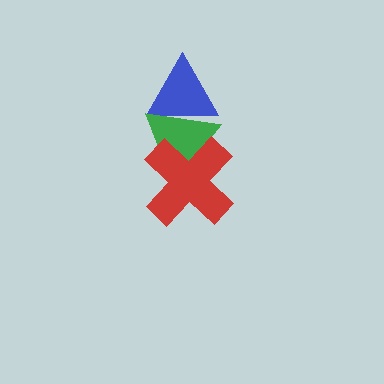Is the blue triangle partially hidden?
Yes, it is partially covered by another shape.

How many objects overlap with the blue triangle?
1 object overlaps with the blue triangle.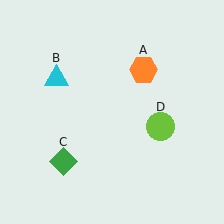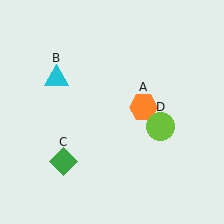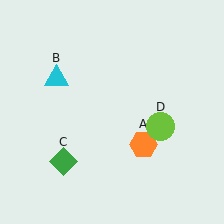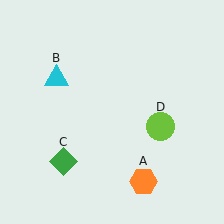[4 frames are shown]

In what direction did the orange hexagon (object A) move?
The orange hexagon (object A) moved down.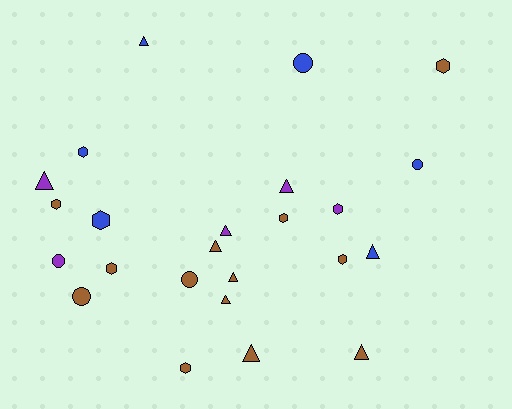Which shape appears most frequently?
Triangle, with 10 objects.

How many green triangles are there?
There are no green triangles.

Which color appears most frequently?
Brown, with 13 objects.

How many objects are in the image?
There are 24 objects.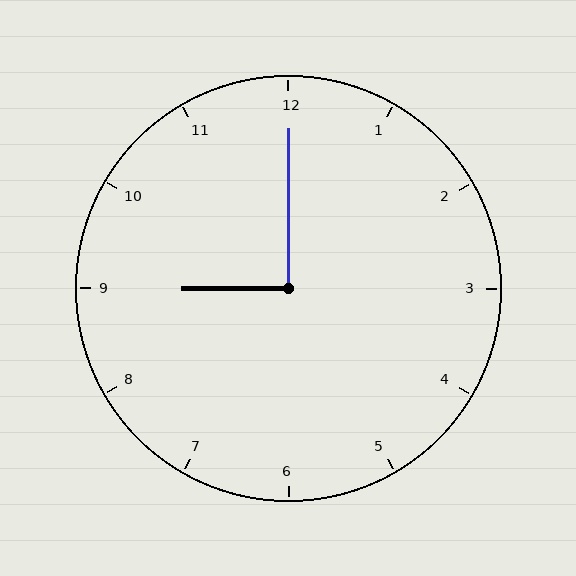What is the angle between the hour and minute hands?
Approximately 90 degrees.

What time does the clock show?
9:00.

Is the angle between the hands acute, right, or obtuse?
It is right.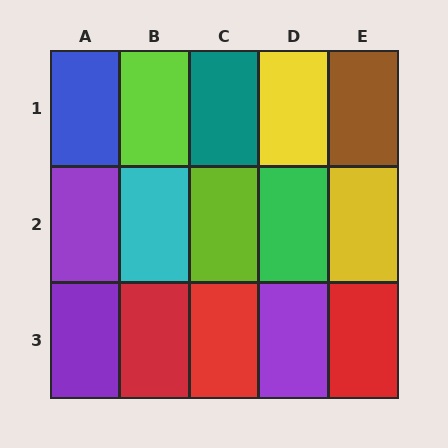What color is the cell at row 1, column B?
Lime.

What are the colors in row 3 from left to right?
Purple, red, red, purple, red.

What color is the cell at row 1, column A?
Blue.